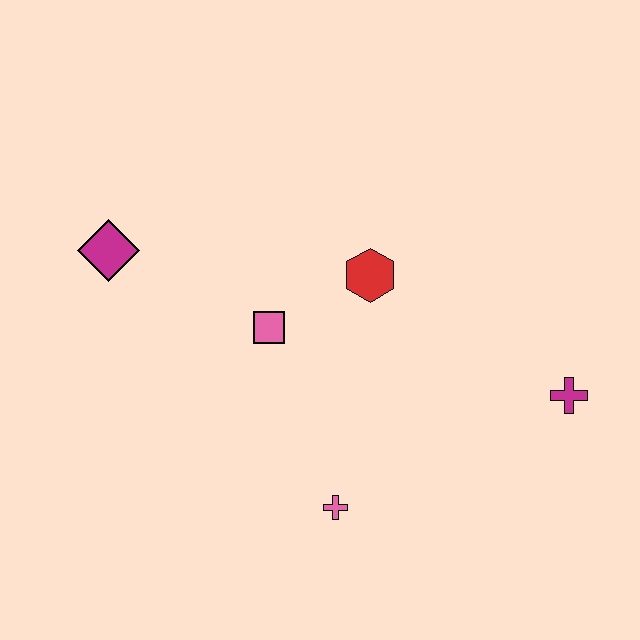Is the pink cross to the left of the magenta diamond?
No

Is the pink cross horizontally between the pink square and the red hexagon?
Yes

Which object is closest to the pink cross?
The pink square is closest to the pink cross.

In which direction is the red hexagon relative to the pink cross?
The red hexagon is above the pink cross.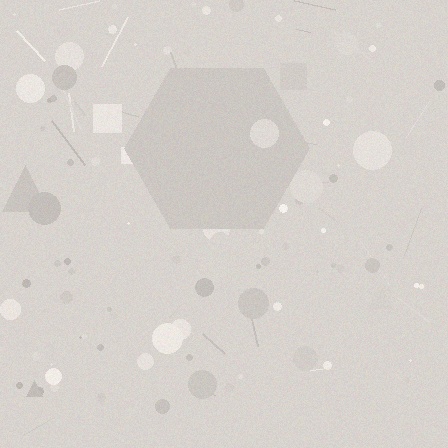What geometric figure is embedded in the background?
A hexagon is embedded in the background.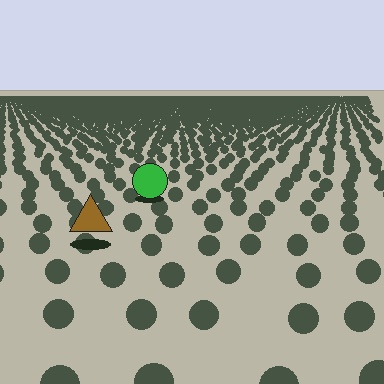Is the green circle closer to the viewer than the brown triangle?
No. The brown triangle is closer — you can tell from the texture gradient: the ground texture is coarser near it.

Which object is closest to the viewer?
The brown triangle is closest. The texture marks near it are larger and more spread out.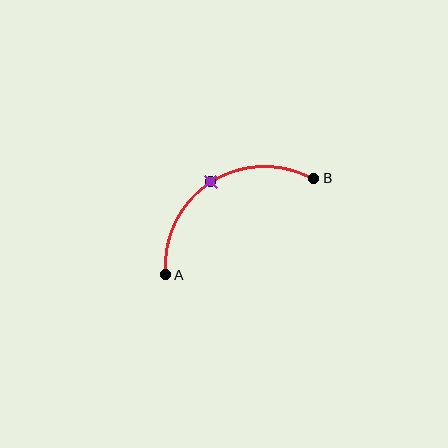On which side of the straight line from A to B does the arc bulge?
The arc bulges above the straight line connecting A and B.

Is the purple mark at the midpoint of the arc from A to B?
Yes. The purple mark lies on the arc at equal arc-length from both A and B — it is the arc midpoint.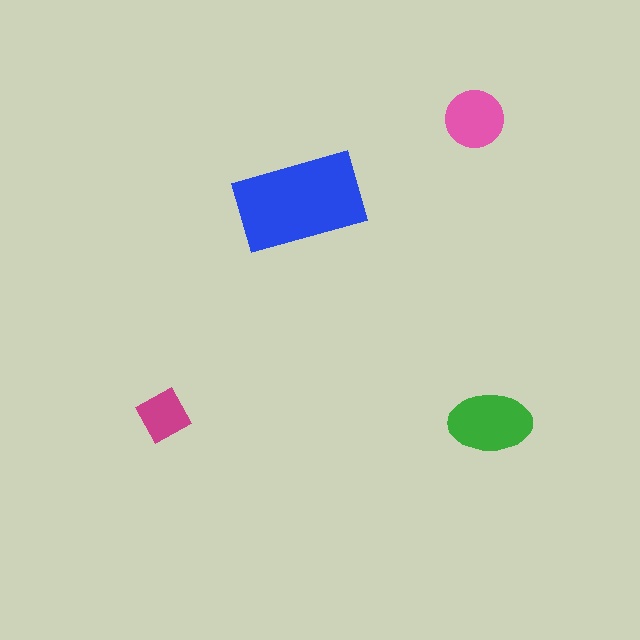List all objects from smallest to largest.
The magenta diamond, the pink circle, the green ellipse, the blue rectangle.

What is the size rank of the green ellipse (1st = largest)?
2nd.